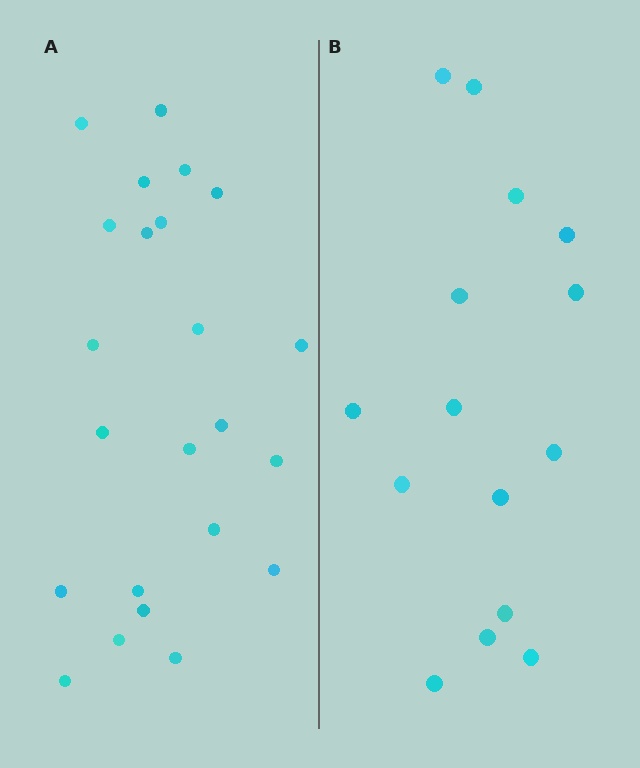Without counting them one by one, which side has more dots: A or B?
Region A (the left region) has more dots.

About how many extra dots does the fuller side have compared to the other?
Region A has roughly 8 or so more dots than region B.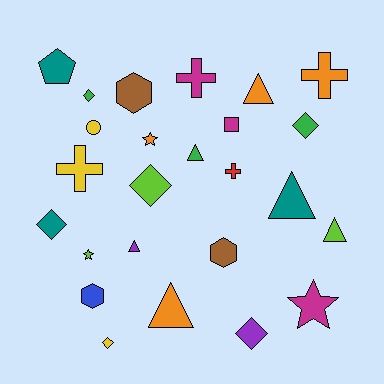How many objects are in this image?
There are 25 objects.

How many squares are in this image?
There is 1 square.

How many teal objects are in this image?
There are 3 teal objects.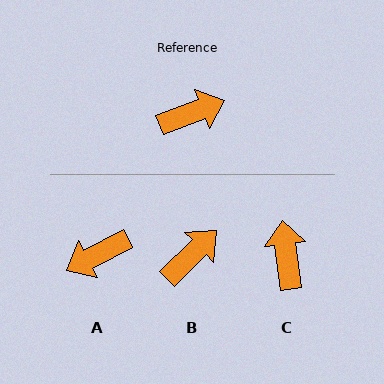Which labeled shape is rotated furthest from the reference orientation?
A, about 173 degrees away.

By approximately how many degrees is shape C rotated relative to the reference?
Approximately 77 degrees counter-clockwise.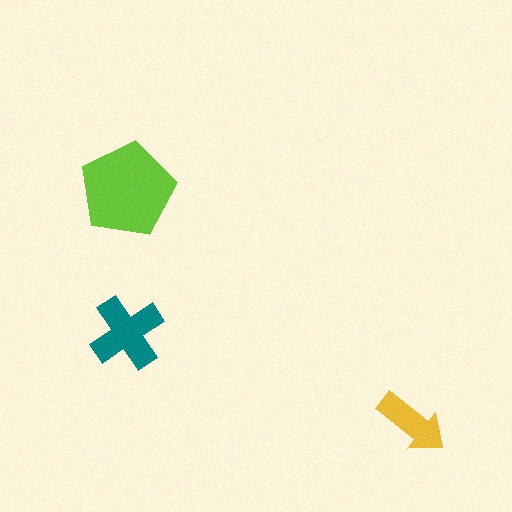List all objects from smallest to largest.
The yellow arrow, the teal cross, the lime pentagon.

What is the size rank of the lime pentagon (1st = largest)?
1st.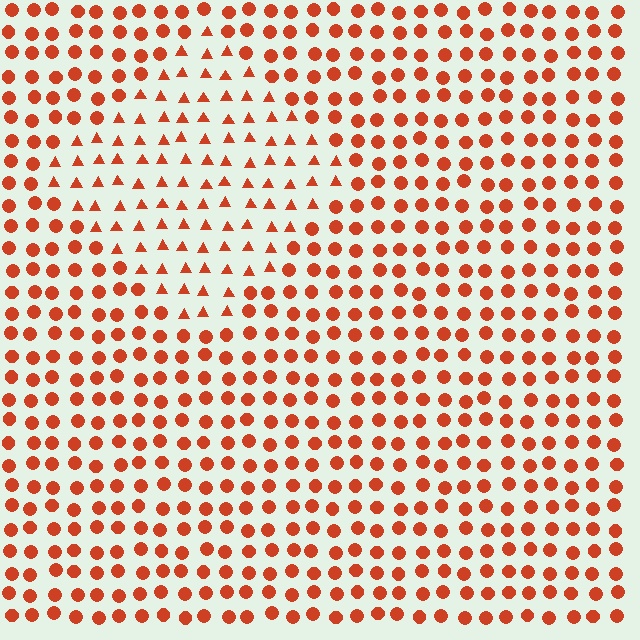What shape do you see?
I see a diamond.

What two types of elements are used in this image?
The image uses triangles inside the diamond region and circles outside it.